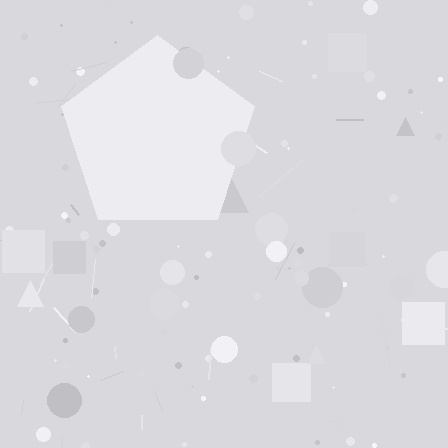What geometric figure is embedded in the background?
A pentagon is embedded in the background.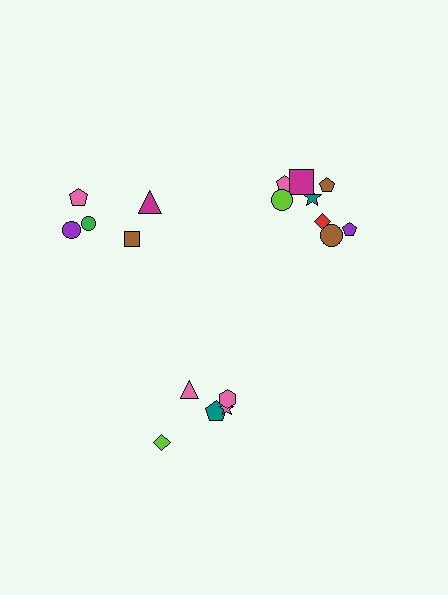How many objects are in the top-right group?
There are 8 objects.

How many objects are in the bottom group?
There are 5 objects.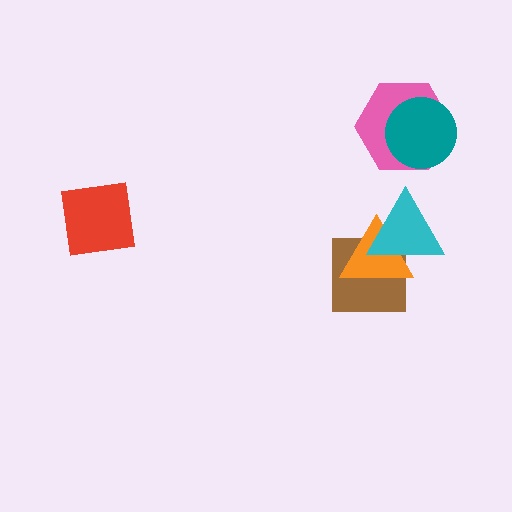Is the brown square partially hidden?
Yes, it is partially covered by another shape.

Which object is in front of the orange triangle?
The cyan triangle is in front of the orange triangle.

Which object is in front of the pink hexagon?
The teal circle is in front of the pink hexagon.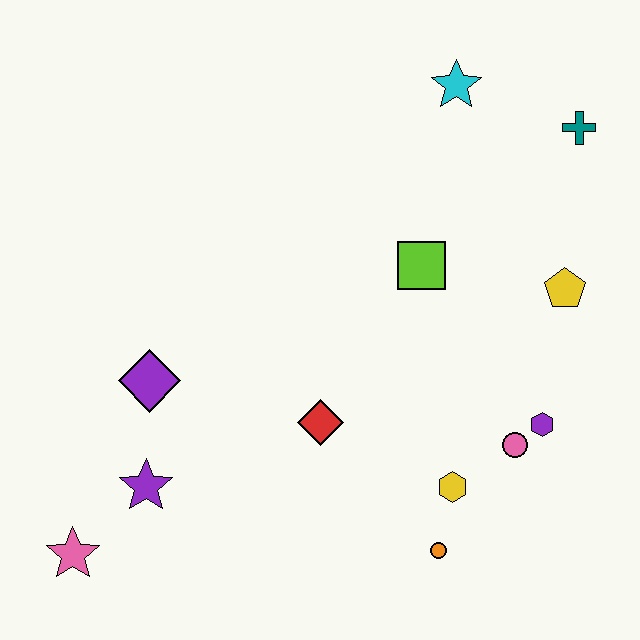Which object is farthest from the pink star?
The teal cross is farthest from the pink star.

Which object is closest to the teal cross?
The cyan star is closest to the teal cross.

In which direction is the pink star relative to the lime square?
The pink star is to the left of the lime square.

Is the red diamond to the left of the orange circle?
Yes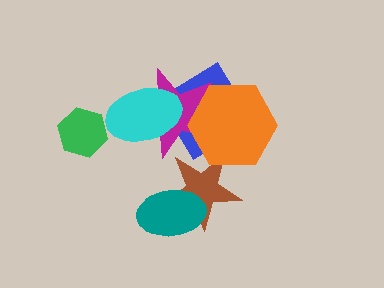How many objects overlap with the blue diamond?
3 objects overlap with the blue diamond.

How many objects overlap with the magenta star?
3 objects overlap with the magenta star.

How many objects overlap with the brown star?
2 objects overlap with the brown star.